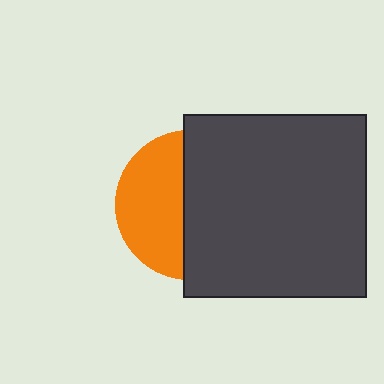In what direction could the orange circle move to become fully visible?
The orange circle could move left. That would shift it out from behind the dark gray square entirely.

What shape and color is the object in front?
The object in front is a dark gray square.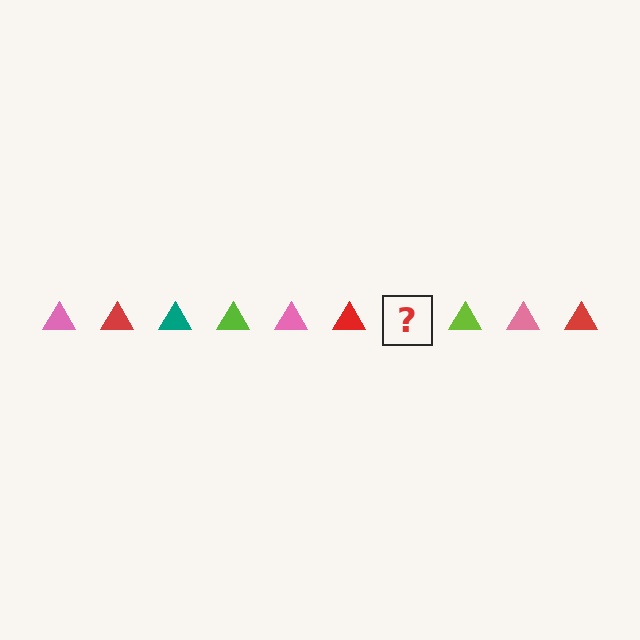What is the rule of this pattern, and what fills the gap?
The rule is that the pattern cycles through pink, red, teal, lime triangles. The gap should be filled with a teal triangle.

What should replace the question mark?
The question mark should be replaced with a teal triangle.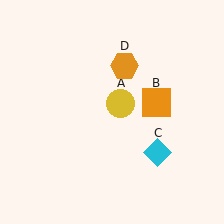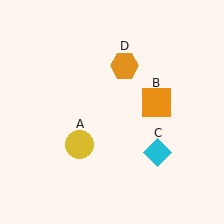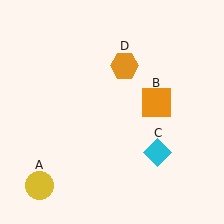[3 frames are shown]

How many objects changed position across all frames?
1 object changed position: yellow circle (object A).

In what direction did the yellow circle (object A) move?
The yellow circle (object A) moved down and to the left.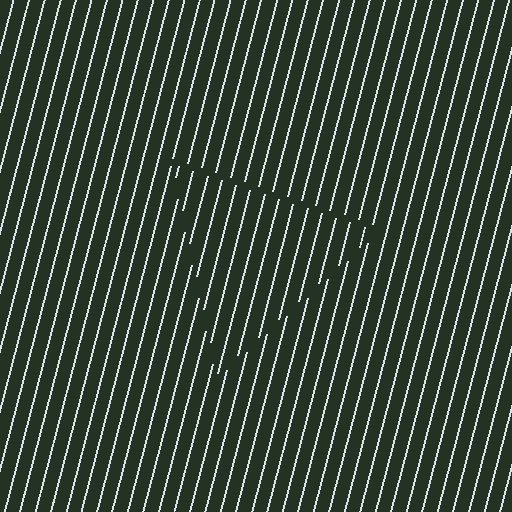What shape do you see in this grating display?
An illusory triangle. The interior of the shape contains the same grating, shifted by half a period — the contour is defined by the phase discontinuity where line-ends from the inner and outer gratings abut.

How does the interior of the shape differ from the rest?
The interior of the shape contains the same grating, shifted by half a period — the contour is defined by the phase discontinuity where line-ends from the inner and outer gratings abut.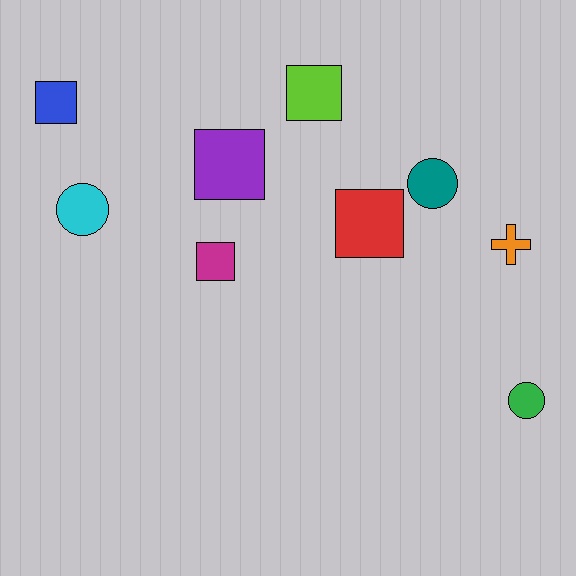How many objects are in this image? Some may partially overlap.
There are 9 objects.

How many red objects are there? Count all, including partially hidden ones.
There is 1 red object.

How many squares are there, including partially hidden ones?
There are 5 squares.